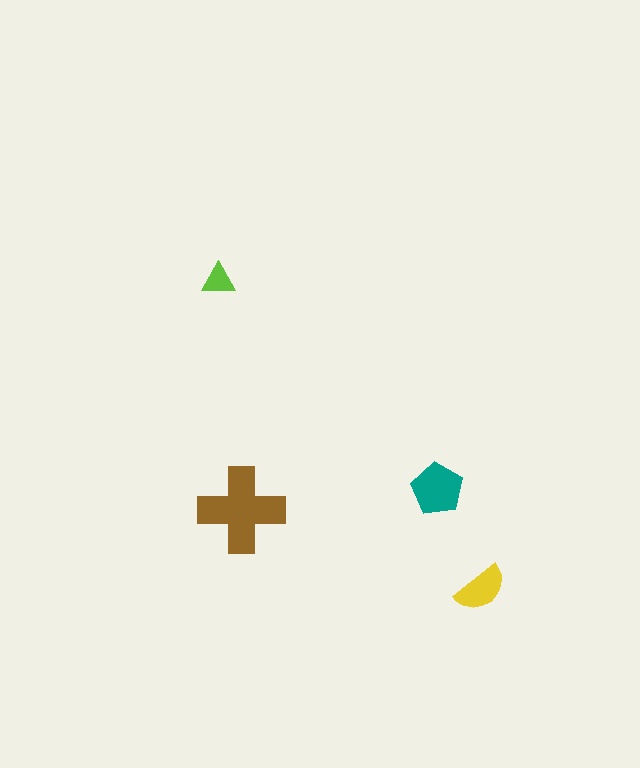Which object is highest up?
The lime triangle is topmost.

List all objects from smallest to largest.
The lime triangle, the yellow semicircle, the teal pentagon, the brown cross.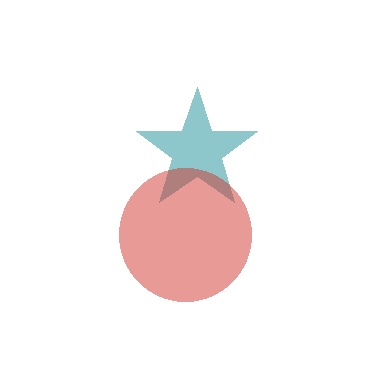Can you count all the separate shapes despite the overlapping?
Yes, there are 2 separate shapes.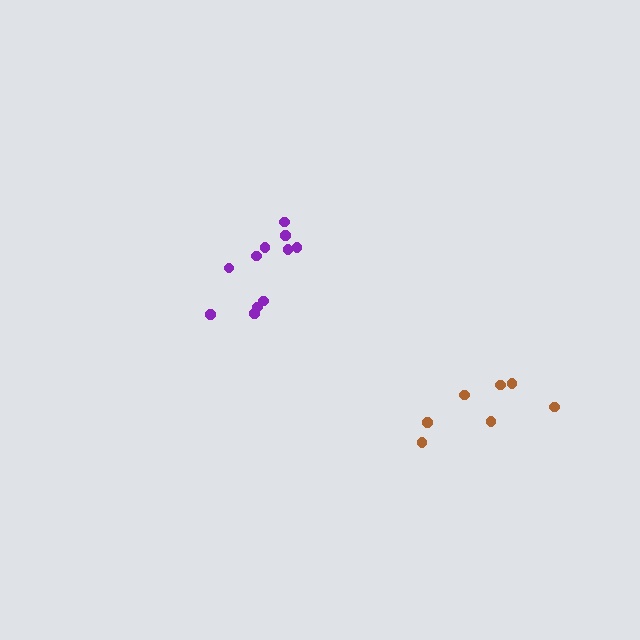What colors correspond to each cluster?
The clusters are colored: purple, brown.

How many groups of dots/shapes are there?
There are 2 groups.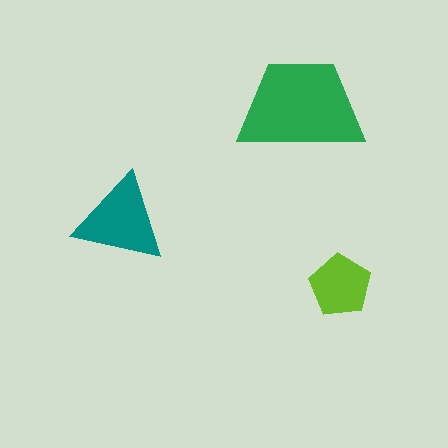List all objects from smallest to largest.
The lime pentagon, the teal triangle, the green trapezoid.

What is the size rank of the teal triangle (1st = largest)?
2nd.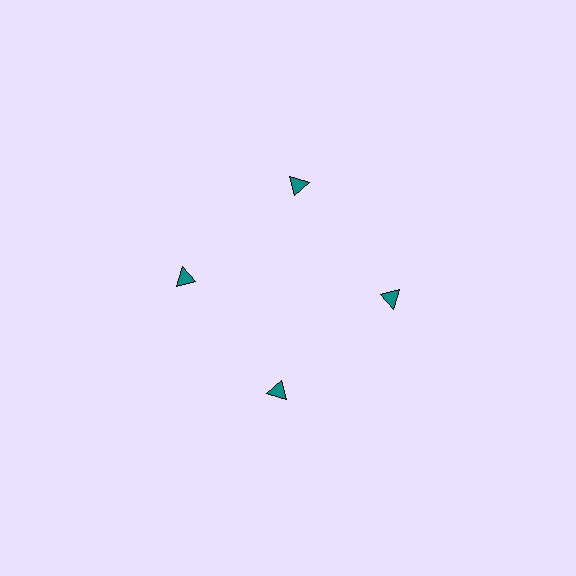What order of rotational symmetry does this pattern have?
This pattern has 4-fold rotational symmetry.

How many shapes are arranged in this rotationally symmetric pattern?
There are 4 shapes, arranged in 4 groups of 1.